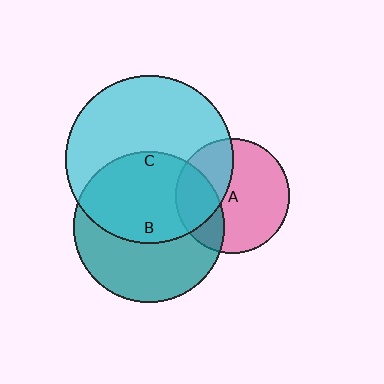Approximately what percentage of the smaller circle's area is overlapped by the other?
Approximately 55%.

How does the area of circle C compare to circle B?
Approximately 1.2 times.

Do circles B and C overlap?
Yes.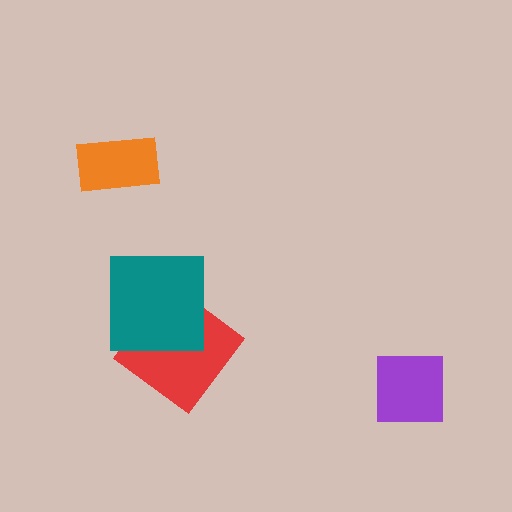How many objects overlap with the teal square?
1 object overlaps with the teal square.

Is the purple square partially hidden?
No, no other shape covers it.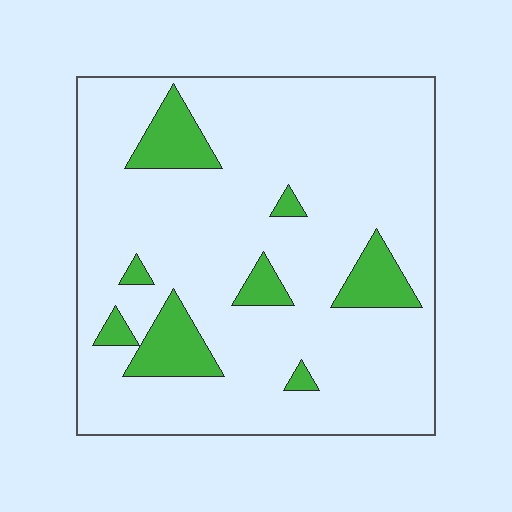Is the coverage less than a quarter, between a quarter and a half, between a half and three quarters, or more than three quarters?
Less than a quarter.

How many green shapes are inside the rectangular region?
8.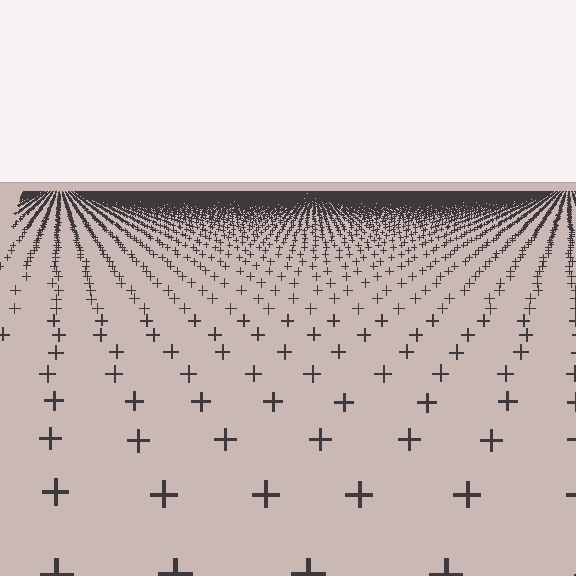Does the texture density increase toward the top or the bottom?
Density increases toward the top.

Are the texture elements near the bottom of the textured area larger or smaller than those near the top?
Larger. Near the bottom, elements are closer to the viewer and appear at a bigger on-screen size.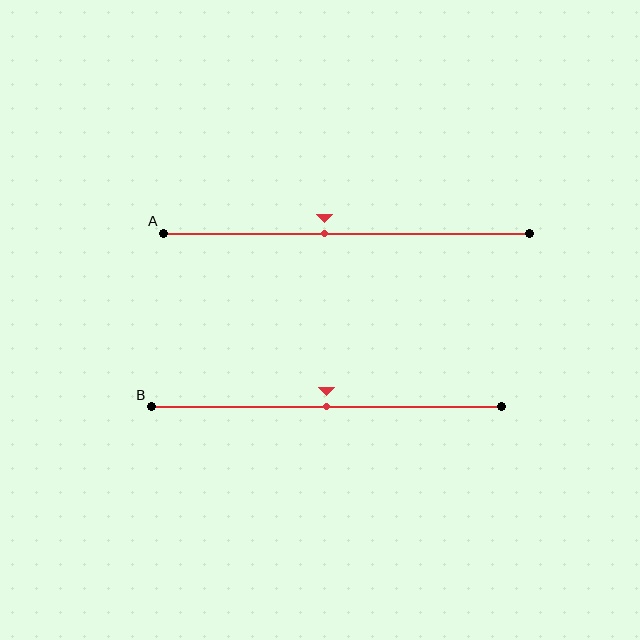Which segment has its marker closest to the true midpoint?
Segment B has its marker closest to the true midpoint.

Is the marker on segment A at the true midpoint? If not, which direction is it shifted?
No, the marker on segment A is shifted to the left by about 6% of the segment length.